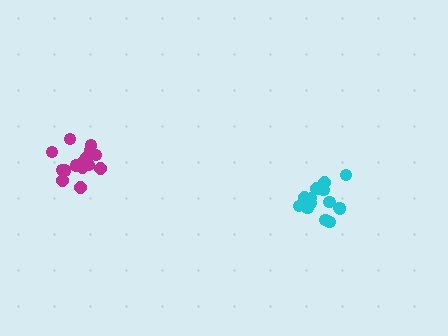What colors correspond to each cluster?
The clusters are colored: cyan, magenta.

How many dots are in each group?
Group 1: 14 dots, Group 2: 16 dots (30 total).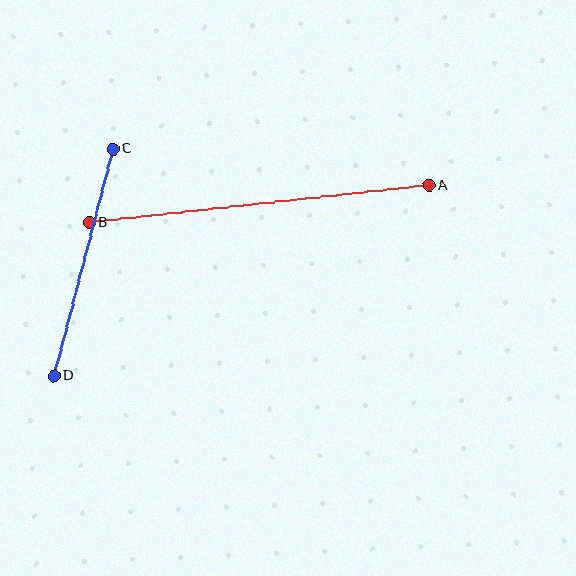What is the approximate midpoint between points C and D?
The midpoint is at approximately (83, 262) pixels.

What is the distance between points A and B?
The distance is approximately 342 pixels.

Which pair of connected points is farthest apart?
Points A and B are farthest apart.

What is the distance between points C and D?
The distance is approximately 234 pixels.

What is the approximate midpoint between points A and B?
The midpoint is at approximately (259, 204) pixels.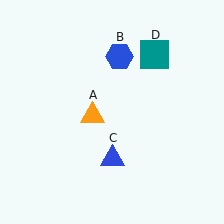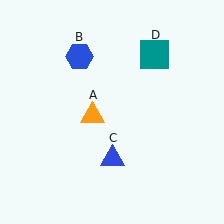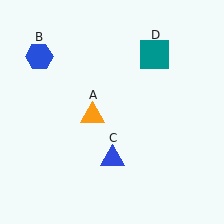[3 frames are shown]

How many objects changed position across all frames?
1 object changed position: blue hexagon (object B).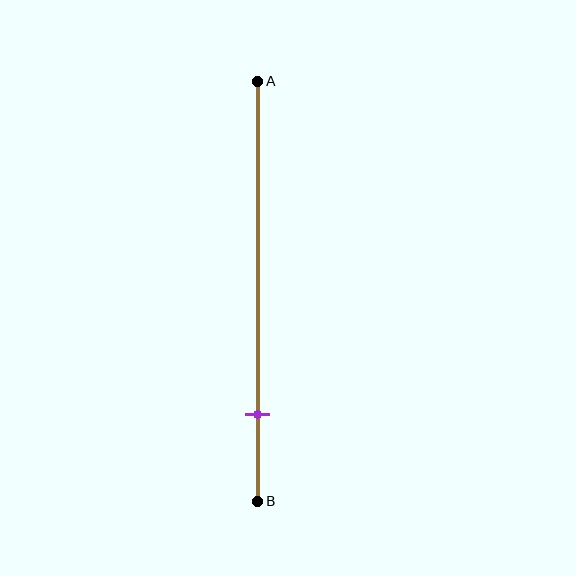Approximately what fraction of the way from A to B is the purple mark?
The purple mark is approximately 80% of the way from A to B.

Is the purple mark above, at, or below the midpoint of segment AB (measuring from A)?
The purple mark is below the midpoint of segment AB.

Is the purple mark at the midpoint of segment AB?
No, the mark is at about 80% from A, not at the 50% midpoint.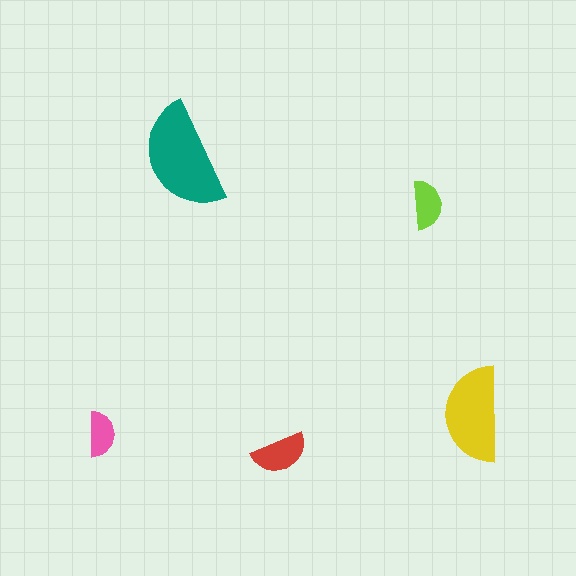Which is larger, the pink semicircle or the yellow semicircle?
The yellow one.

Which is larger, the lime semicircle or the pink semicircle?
The lime one.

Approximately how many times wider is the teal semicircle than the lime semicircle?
About 2 times wider.